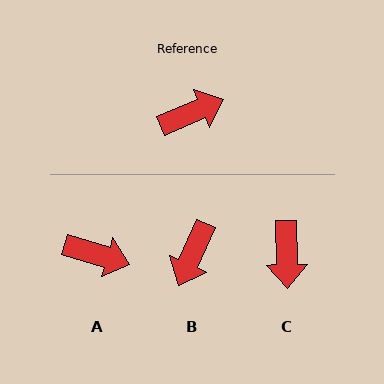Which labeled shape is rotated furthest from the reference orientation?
B, about 137 degrees away.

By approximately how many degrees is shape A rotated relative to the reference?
Approximately 40 degrees clockwise.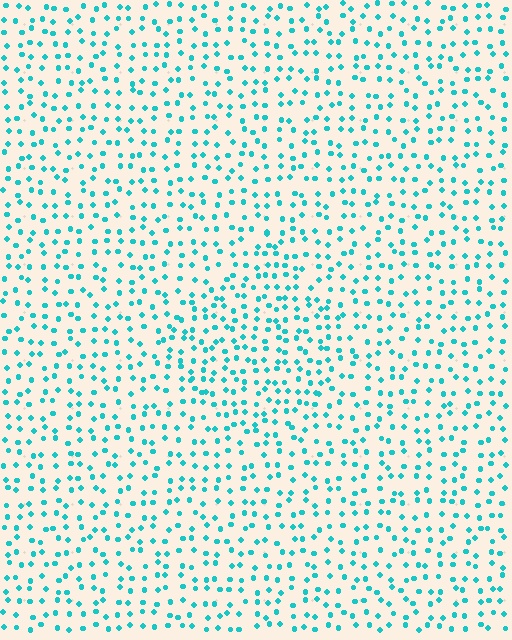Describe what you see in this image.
The image contains small cyan elements arranged at two different densities. A diamond-shaped region is visible where the elements are more densely packed than the surrounding area.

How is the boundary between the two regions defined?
The boundary is defined by a change in element density (approximately 1.4x ratio). All elements are the same color, size, and shape.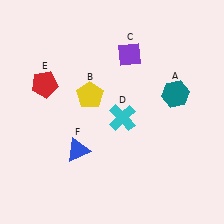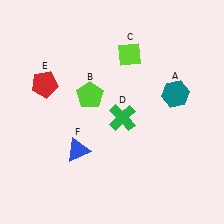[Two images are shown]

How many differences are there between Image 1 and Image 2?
There are 3 differences between the two images.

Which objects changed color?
B changed from yellow to lime. C changed from purple to lime. D changed from cyan to green.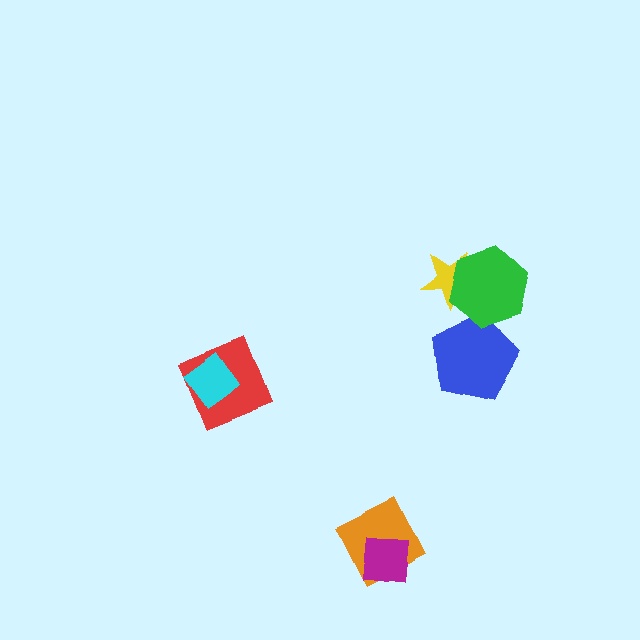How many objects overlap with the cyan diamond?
1 object overlaps with the cyan diamond.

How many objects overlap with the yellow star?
1 object overlaps with the yellow star.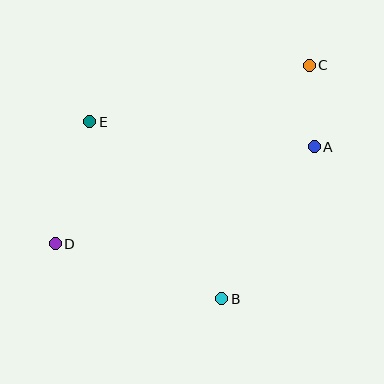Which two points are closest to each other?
Points A and C are closest to each other.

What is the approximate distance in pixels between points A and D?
The distance between A and D is approximately 276 pixels.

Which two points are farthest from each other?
Points C and D are farthest from each other.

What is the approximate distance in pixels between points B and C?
The distance between B and C is approximately 249 pixels.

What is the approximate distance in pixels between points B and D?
The distance between B and D is approximately 175 pixels.